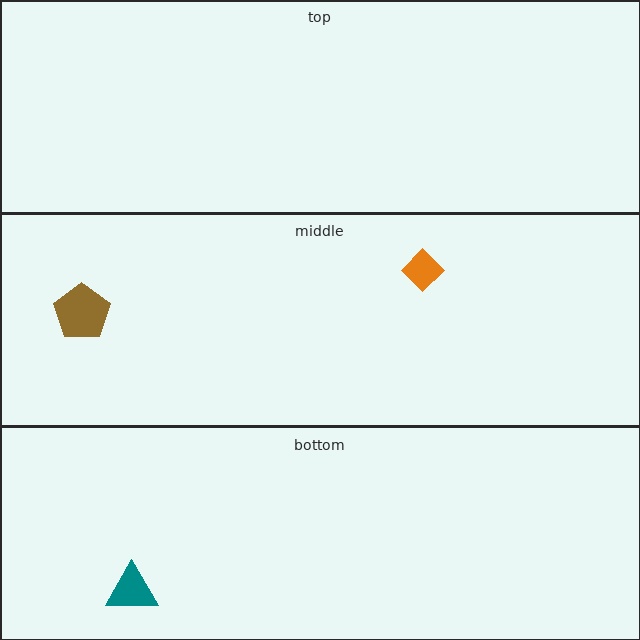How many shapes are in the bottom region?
1.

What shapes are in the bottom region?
The teal triangle.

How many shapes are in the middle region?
2.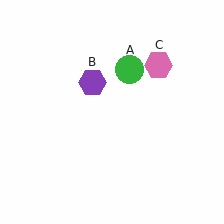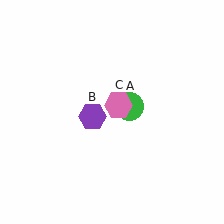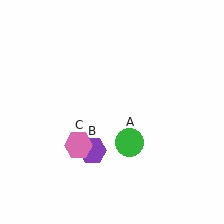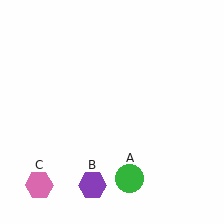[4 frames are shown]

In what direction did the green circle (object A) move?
The green circle (object A) moved down.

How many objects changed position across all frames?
3 objects changed position: green circle (object A), purple hexagon (object B), pink hexagon (object C).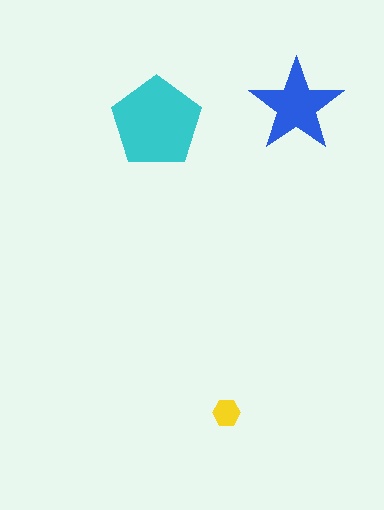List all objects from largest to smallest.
The cyan pentagon, the blue star, the yellow hexagon.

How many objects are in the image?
There are 3 objects in the image.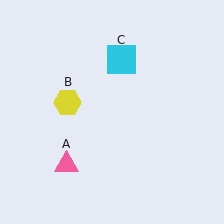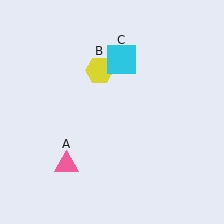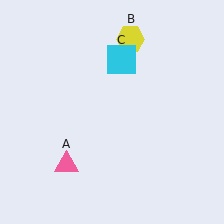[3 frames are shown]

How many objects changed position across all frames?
1 object changed position: yellow hexagon (object B).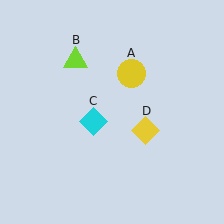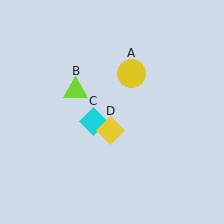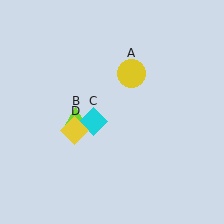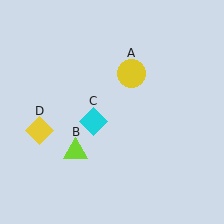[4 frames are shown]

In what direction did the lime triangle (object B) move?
The lime triangle (object B) moved down.